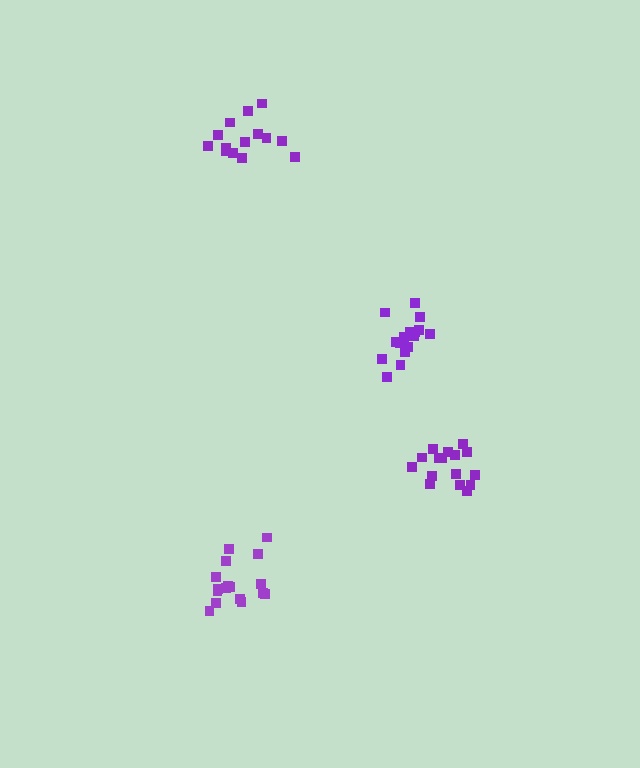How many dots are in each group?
Group 1: 17 dots, Group 2: 16 dots, Group 3: 14 dots, Group 4: 17 dots (64 total).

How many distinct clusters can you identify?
There are 4 distinct clusters.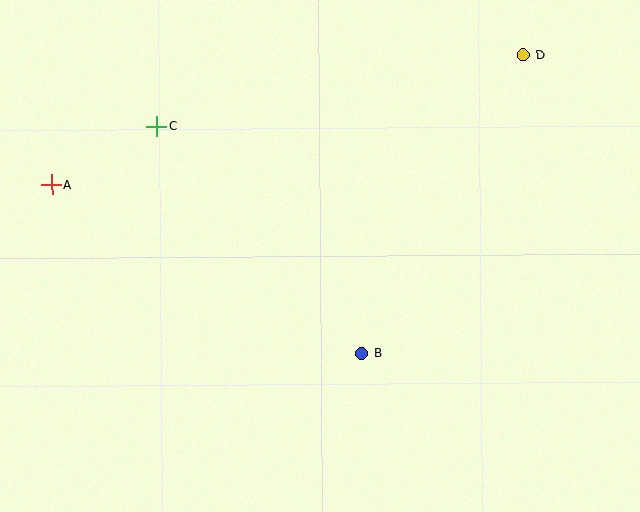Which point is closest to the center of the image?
Point B at (361, 353) is closest to the center.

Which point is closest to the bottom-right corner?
Point B is closest to the bottom-right corner.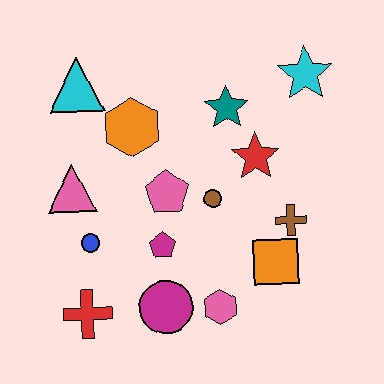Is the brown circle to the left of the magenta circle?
No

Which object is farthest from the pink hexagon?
The cyan triangle is farthest from the pink hexagon.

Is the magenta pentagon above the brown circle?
No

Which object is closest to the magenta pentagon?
The pink pentagon is closest to the magenta pentagon.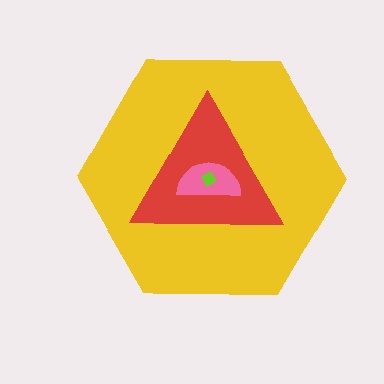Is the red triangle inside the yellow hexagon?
Yes.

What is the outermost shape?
The yellow hexagon.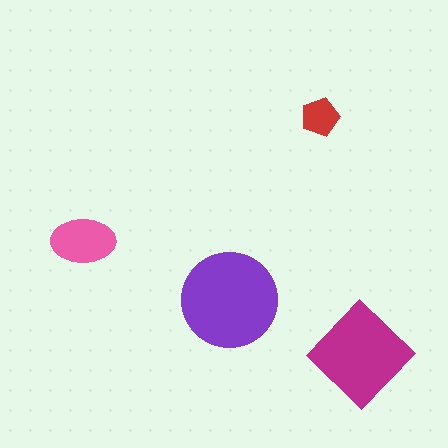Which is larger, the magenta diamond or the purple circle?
The purple circle.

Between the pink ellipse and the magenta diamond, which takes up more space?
The magenta diamond.